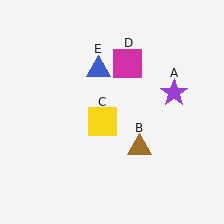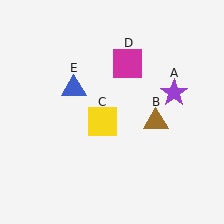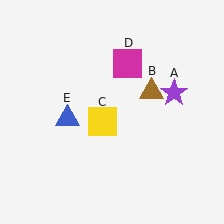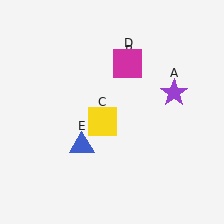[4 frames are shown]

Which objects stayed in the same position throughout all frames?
Purple star (object A) and yellow square (object C) and magenta square (object D) remained stationary.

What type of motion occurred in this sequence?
The brown triangle (object B), blue triangle (object E) rotated counterclockwise around the center of the scene.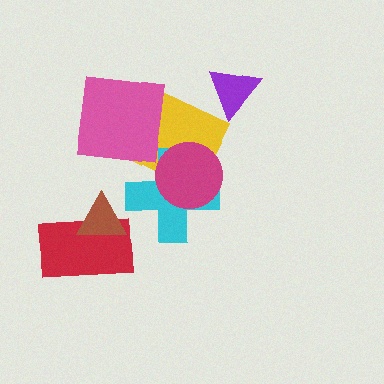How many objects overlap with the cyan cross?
2 objects overlap with the cyan cross.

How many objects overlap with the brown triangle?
1 object overlaps with the brown triangle.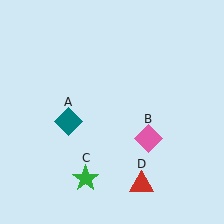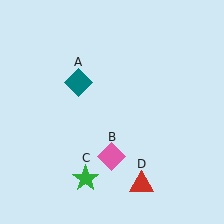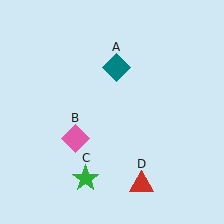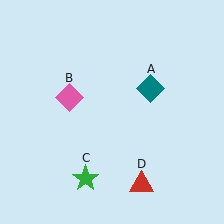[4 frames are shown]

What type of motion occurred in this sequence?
The teal diamond (object A), pink diamond (object B) rotated clockwise around the center of the scene.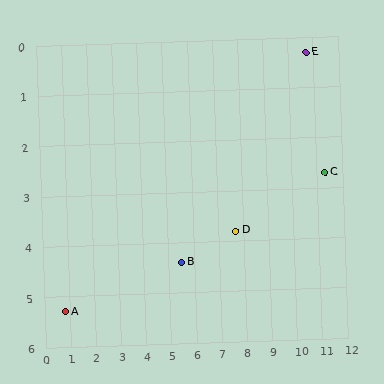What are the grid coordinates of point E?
Point E is at approximately (10.7, 0.3).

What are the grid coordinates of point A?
Point A is at approximately (0.8, 5.3).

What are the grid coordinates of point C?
Point C is at approximately (11.3, 2.7).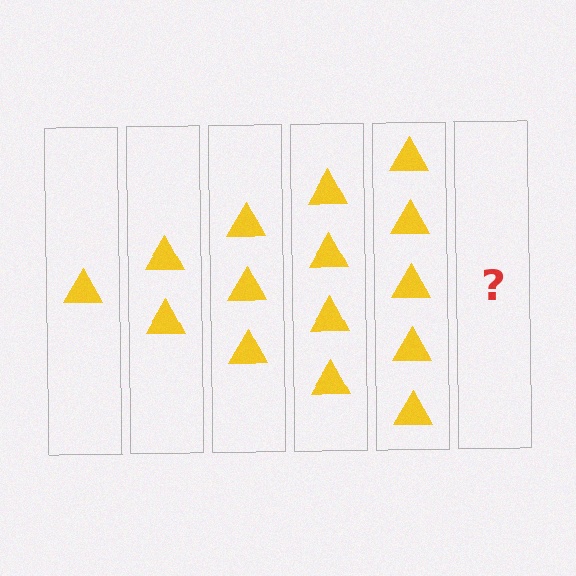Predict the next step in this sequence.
The next step is 6 triangles.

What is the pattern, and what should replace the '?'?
The pattern is that each step adds one more triangle. The '?' should be 6 triangles.